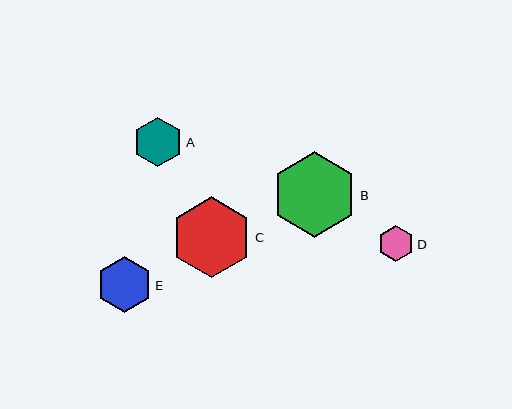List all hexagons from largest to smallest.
From largest to smallest: B, C, E, A, D.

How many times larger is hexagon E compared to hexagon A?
Hexagon E is approximately 1.1 times the size of hexagon A.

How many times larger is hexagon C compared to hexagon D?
Hexagon C is approximately 2.2 times the size of hexagon D.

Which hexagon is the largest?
Hexagon B is the largest with a size of approximately 86 pixels.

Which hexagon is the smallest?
Hexagon D is the smallest with a size of approximately 36 pixels.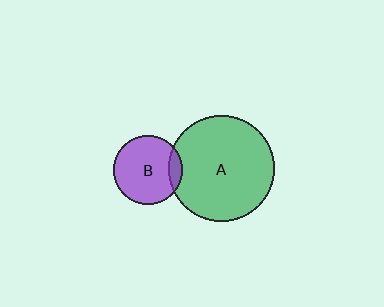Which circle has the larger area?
Circle A (green).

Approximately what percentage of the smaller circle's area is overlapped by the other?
Approximately 10%.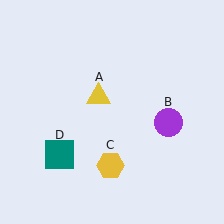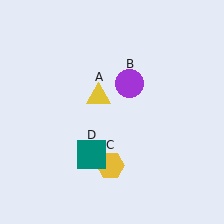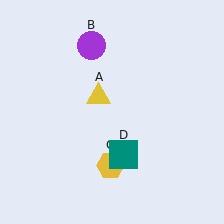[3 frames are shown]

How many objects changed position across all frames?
2 objects changed position: purple circle (object B), teal square (object D).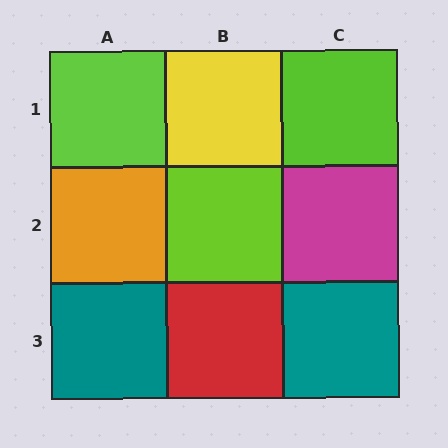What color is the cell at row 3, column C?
Teal.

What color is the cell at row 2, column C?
Magenta.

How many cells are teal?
2 cells are teal.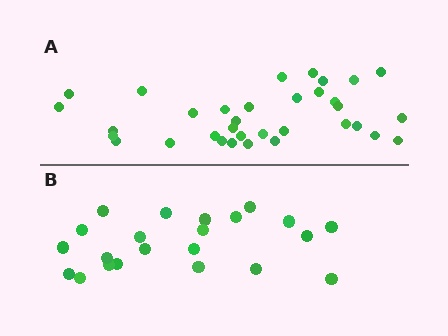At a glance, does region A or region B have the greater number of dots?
Region A (the top region) has more dots.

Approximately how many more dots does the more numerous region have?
Region A has roughly 12 or so more dots than region B.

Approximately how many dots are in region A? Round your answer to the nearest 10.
About 30 dots. (The exact count is 34, which rounds to 30.)